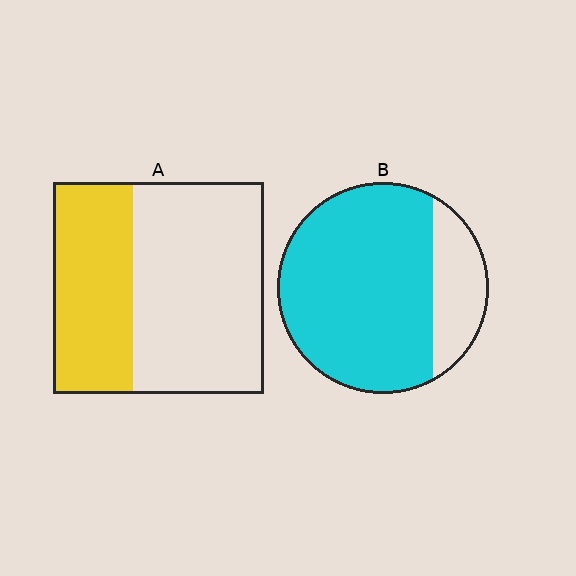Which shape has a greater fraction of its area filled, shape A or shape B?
Shape B.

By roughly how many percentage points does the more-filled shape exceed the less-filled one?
By roughly 40 percentage points (B over A).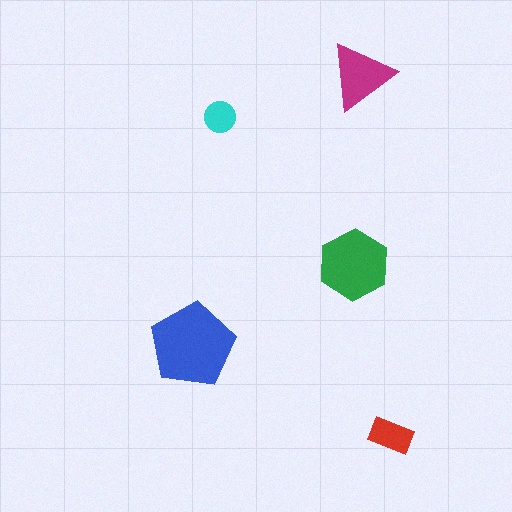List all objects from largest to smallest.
The blue pentagon, the green hexagon, the magenta triangle, the red rectangle, the cyan circle.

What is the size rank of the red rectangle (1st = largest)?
4th.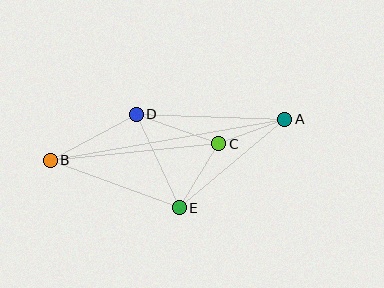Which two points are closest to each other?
Points A and C are closest to each other.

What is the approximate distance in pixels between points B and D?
The distance between B and D is approximately 98 pixels.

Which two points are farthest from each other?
Points A and B are farthest from each other.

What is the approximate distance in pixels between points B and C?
The distance between B and C is approximately 169 pixels.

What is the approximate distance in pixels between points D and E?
The distance between D and E is approximately 103 pixels.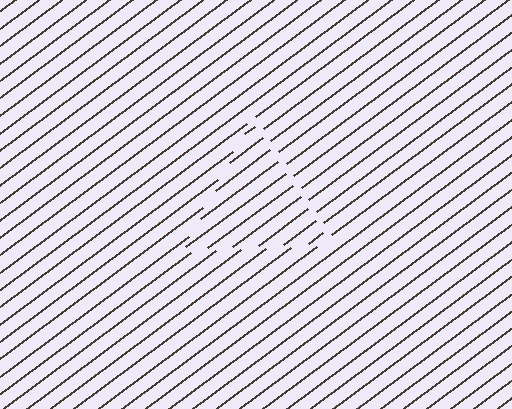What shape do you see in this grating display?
An illusory triangle. The interior of the shape contains the same grating, shifted by half a period — the contour is defined by the phase discontinuity where line-ends from the inner and outer gratings abut.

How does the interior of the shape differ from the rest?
The interior of the shape contains the same grating, shifted by half a period — the contour is defined by the phase discontinuity where line-ends from the inner and outer gratings abut.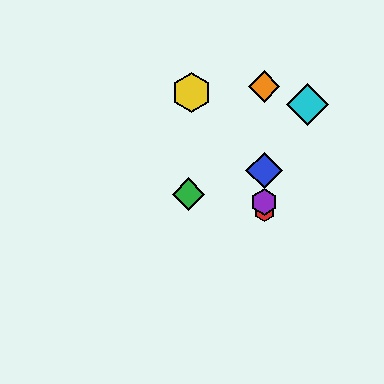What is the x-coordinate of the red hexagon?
The red hexagon is at x≈264.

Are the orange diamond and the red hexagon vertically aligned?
Yes, both are at x≈264.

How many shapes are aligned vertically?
4 shapes (the red hexagon, the blue diamond, the purple hexagon, the orange diamond) are aligned vertically.